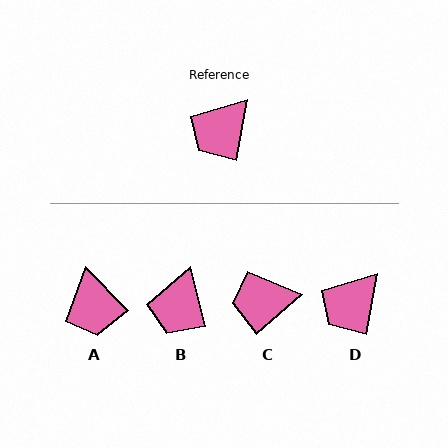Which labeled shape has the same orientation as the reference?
D.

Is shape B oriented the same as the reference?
No, it is off by about 24 degrees.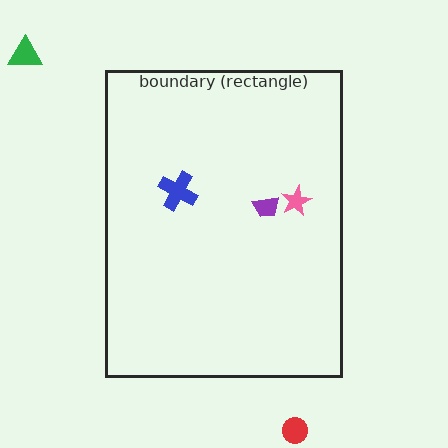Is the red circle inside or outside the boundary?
Outside.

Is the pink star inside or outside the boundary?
Inside.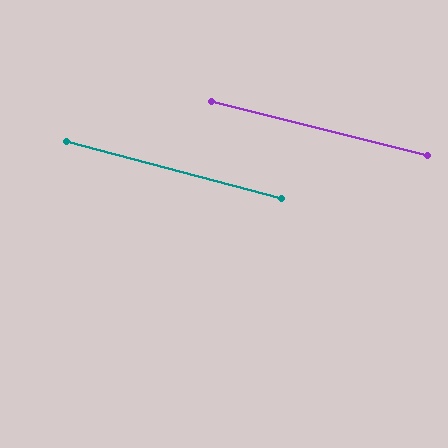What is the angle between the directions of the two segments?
Approximately 1 degree.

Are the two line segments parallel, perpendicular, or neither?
Parallel — their directions differ by only 0.8°.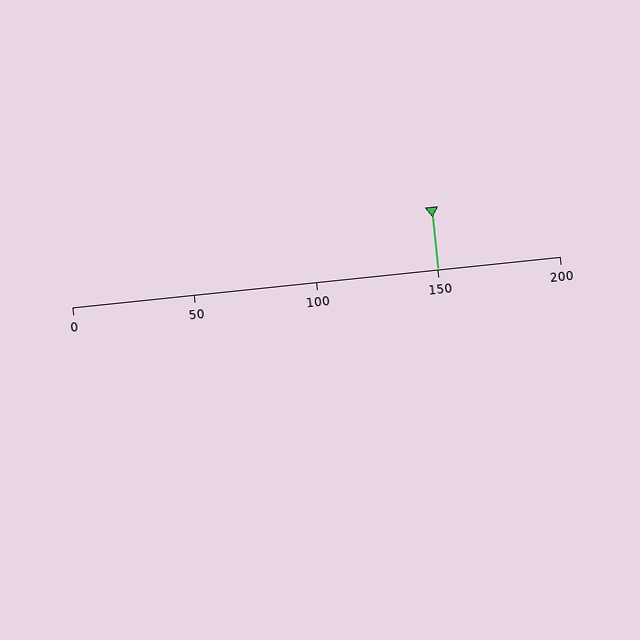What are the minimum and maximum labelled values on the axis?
The axis runs from 0 to 200.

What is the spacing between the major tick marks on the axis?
The major ticks are spaced 50 apart.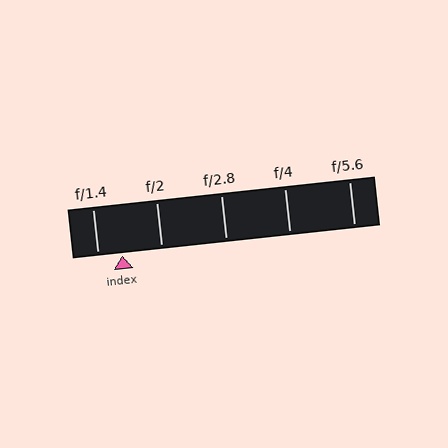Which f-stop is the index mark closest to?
The index mark is closest to f/1.4.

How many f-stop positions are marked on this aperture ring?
There are 5 f-stop positions marked.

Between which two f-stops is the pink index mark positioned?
The index mark is between f/1.4 and f/2.